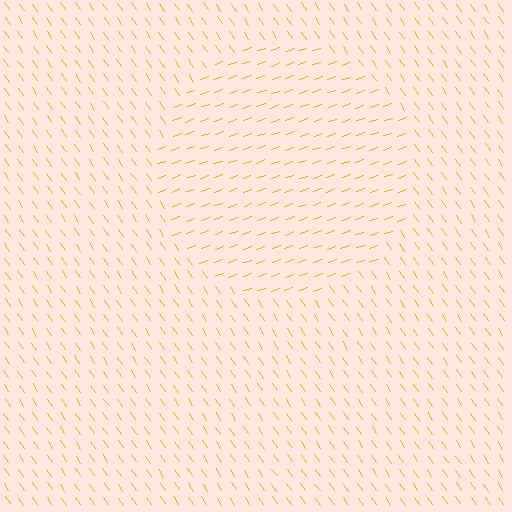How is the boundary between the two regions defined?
The boundary is defined purely by a change in line orientation (approximately 75 degrees difference). All lines are the same color and thickness.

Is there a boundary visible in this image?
Yes, there is a texture boundary formed by a change in line orientation.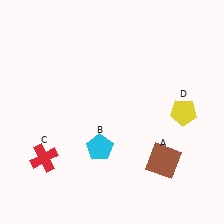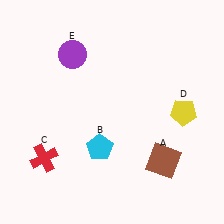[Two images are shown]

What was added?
A purple circle (E) was added in Image 2.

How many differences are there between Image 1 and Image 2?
There is 1 difference between the two images.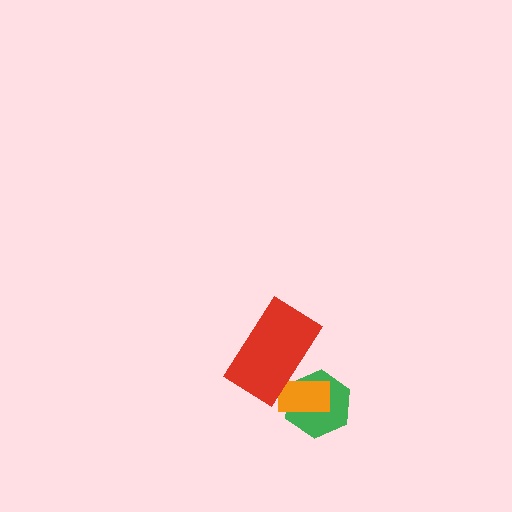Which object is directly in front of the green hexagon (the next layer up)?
The orange rectangle is directly in front of the green hexagon.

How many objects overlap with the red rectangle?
2 objects overlap with the red rectangle.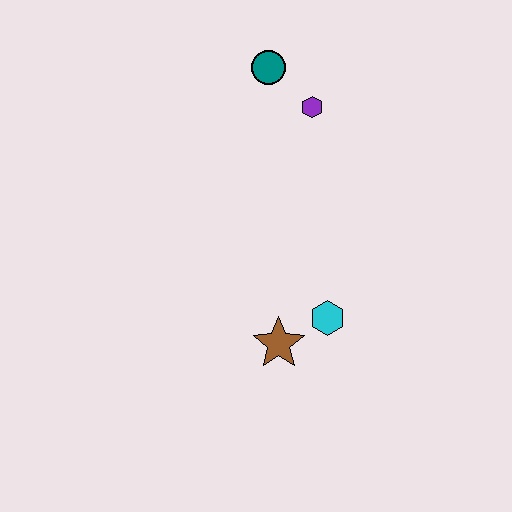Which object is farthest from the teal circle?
The brown star is farthest from the teal circle.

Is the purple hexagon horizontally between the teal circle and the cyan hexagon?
Yes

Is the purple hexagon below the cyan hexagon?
No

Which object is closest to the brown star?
The cyan hexagon is closest to the brown star.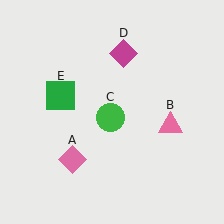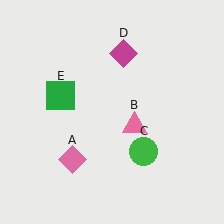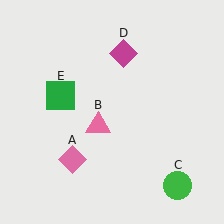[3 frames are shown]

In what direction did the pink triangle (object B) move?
The pink triangle (object B) moved left.